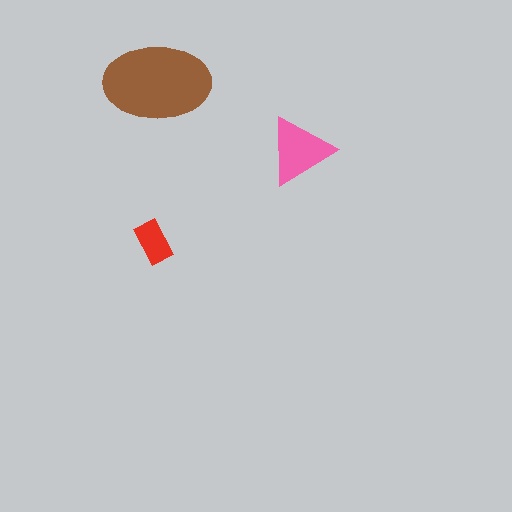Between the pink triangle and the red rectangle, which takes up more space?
The pink triangle.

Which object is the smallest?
The red rectangle.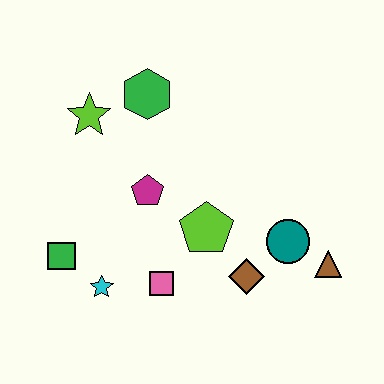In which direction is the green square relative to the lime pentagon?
The green square is to the left of the lime pentagon.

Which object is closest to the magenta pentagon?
The lime pentagon is closest to the magenta pentagon.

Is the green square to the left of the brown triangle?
Yes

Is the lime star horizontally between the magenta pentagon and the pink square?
No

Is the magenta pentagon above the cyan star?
Yes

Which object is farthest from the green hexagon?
The brown triangle is farthest from the green hexagon.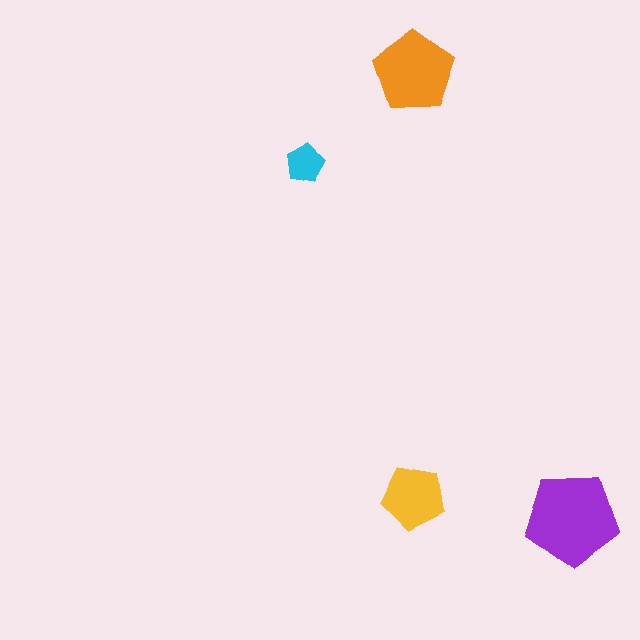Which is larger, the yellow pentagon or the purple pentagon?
The purple one.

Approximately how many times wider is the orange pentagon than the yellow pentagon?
About 1.5 times wider.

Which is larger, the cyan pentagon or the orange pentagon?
The orange one.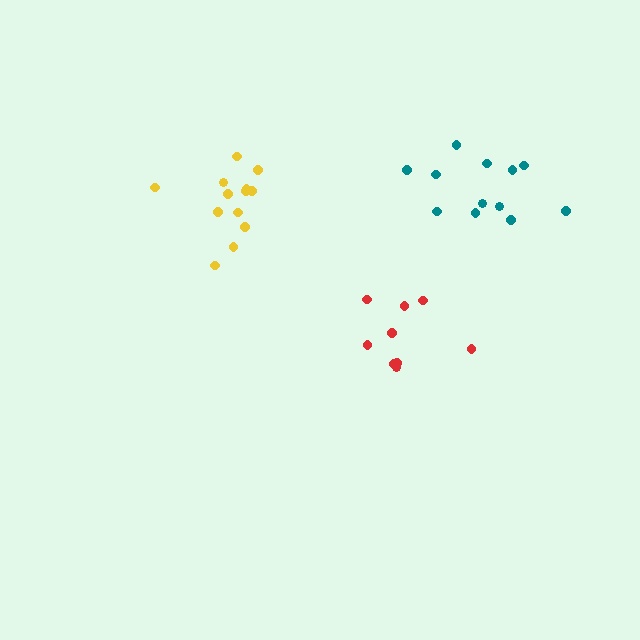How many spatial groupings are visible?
There are 3 spatial groupings.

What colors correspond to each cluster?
The clusters are colored: yellow, red, teal.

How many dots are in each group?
Group 1: 13 dots, Group 2: 9 dots, Group 3: 12 dots (34 total).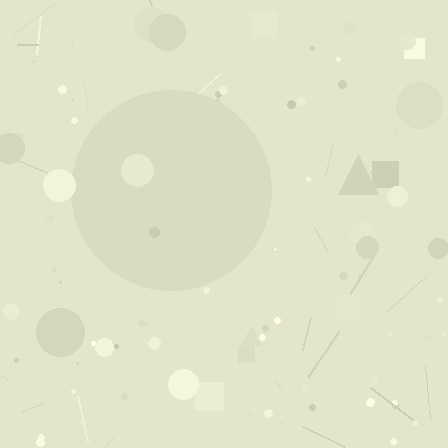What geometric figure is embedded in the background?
A circle is embedded in the background.